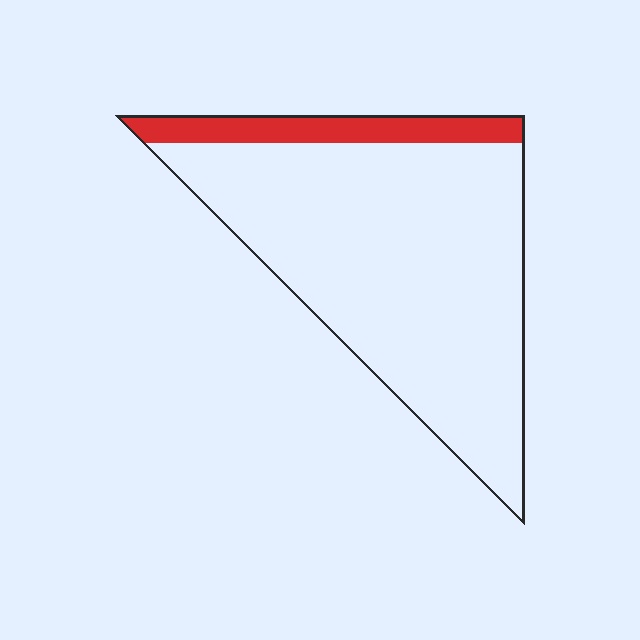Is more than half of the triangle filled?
No.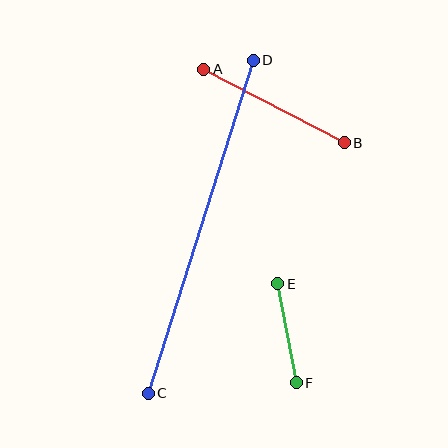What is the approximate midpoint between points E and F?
The midpoint is at approximately (287, 333) pixels.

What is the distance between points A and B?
The distance is approximately 159 pixels.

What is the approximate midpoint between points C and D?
The midpoint is at approximately (201, 227) pixels.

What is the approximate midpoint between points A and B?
The midpoint is at approximately (274, 106) pixels.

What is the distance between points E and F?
The distance is approximately 101 pixels.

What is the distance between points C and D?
The distance is approximately 349 pixels.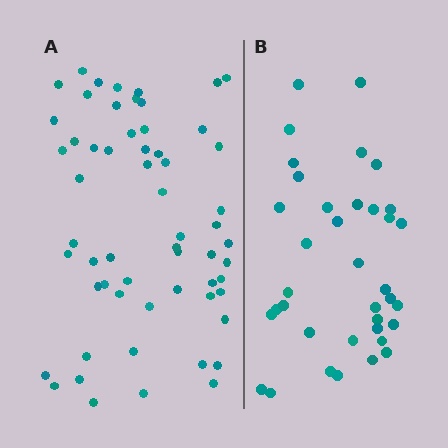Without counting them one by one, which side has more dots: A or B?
Region A (the left region) has more dots.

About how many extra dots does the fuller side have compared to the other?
Region A has approximately 20 more dots than region B.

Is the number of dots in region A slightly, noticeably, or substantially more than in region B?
Region A has substantially more. The ratio is roughly 1.6 to 1.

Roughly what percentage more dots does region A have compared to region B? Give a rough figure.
About 60% more.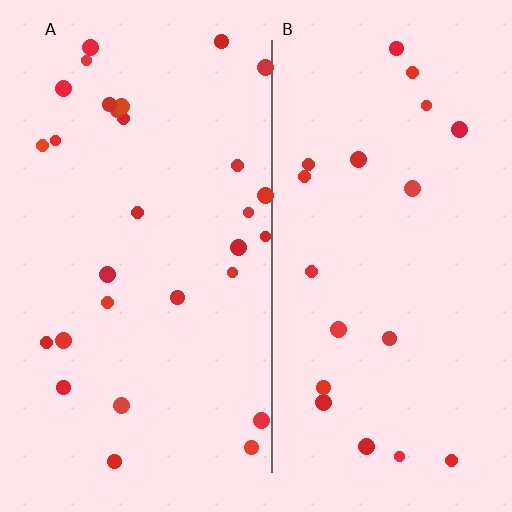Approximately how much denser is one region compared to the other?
Approximately 1.5× — region A over region B.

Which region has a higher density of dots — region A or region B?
A (the left).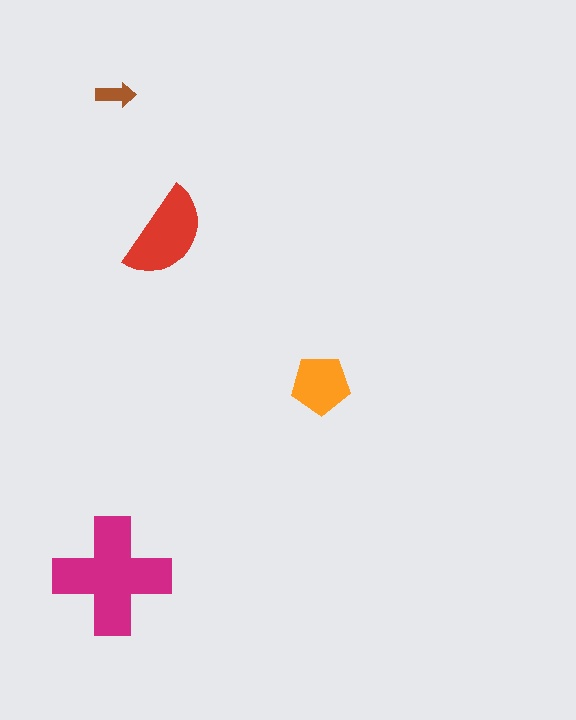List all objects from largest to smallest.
The magenta cross, the red semicircle, the orange pentagon, the brown arrow.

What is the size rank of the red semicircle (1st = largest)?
2nd.